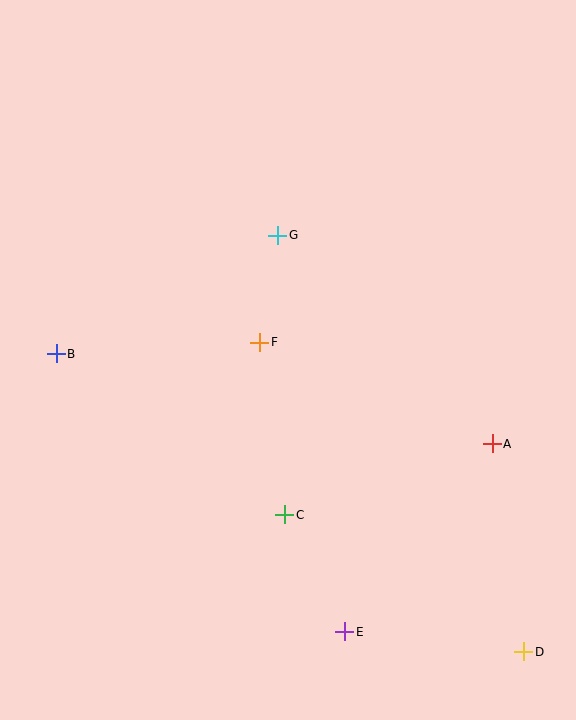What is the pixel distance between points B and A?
The distance between B and A is 445 pixels.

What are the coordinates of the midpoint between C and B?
The midpoint between C and B is at (171, 434).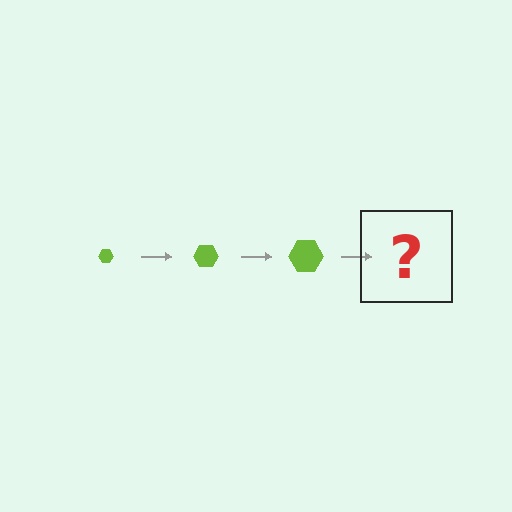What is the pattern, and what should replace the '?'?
The pattern is that the hexagon gets progressively larger each step. The '?' should be a lime hexagon, larger than the previous one.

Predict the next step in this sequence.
The next step is a lime hexagon, larger than the previous one.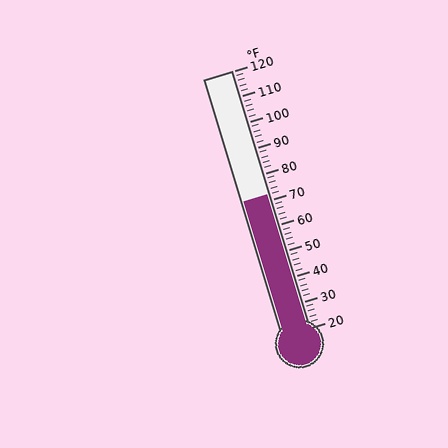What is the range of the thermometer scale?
The thermometer scale ranges from 20°F to 120°F.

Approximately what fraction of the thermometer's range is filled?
The thermometer is filled to approximately 50% of its range.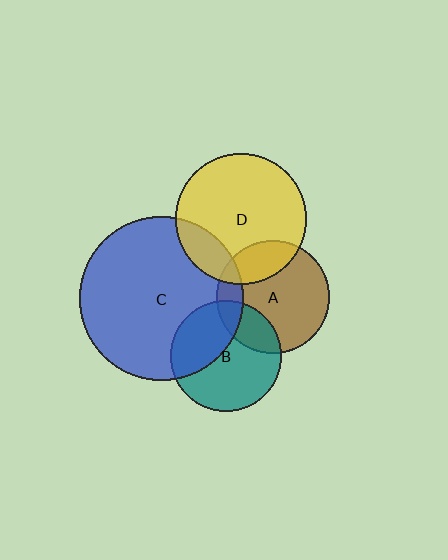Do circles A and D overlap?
Yes.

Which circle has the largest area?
Circle C (blue).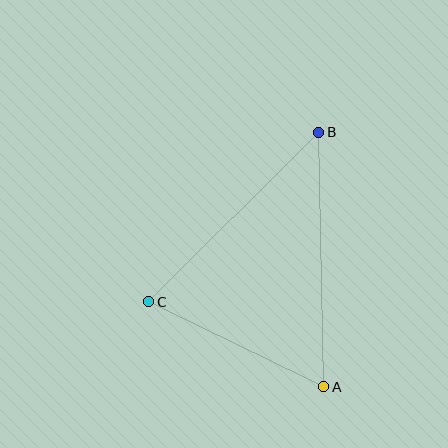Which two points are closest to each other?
Points A and C are closest to each other.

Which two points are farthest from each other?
Points A and B are farthest from each other.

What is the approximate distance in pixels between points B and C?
The distance between B and C is approximately 240 pixels.